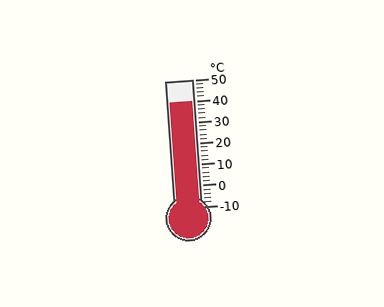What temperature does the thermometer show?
The thermometer shows approximately 40°C.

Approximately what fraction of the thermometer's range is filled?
The thermometer is filled to approximately 85% of its range.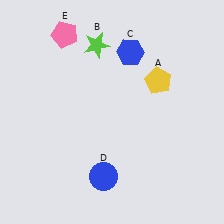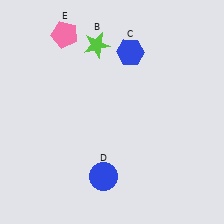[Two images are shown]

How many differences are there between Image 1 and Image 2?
There is 1 difference between the two images.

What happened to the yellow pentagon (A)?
The yellow pentagon (A) was removed in Image 2. It was in the top-right area of Image 1.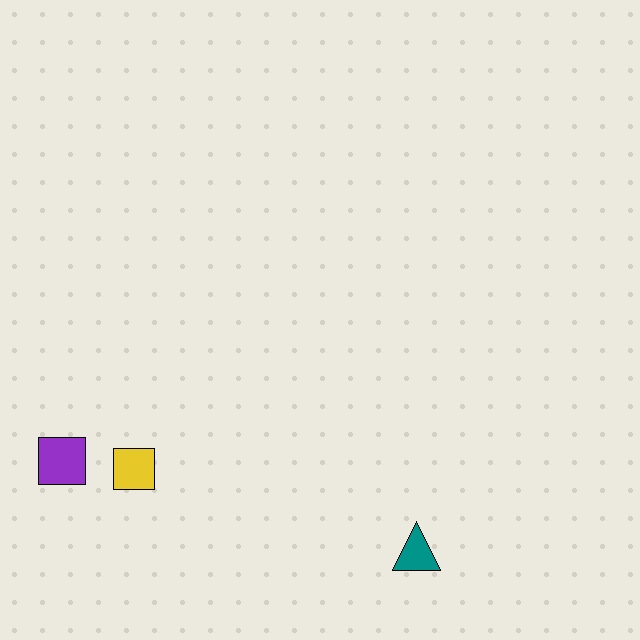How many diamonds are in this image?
There are no diamonds.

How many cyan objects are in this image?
There are no cyan objects.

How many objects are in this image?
There are 3 objects.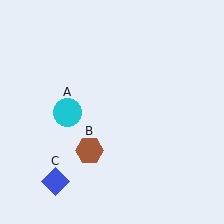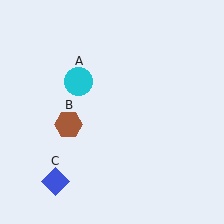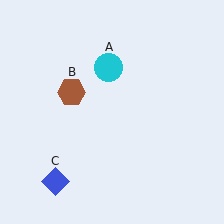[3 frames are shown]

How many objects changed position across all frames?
2 objects changed position: cyan circle (object A), brown hexagon (object B).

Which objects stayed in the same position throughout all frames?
Blue diamond (object C) remained stationary.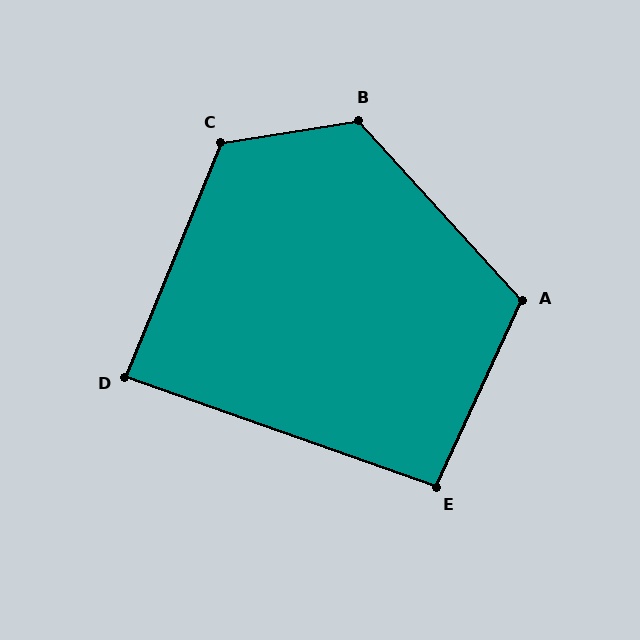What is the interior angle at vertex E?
Approximately 95 degrees (obtuse).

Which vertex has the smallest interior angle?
D, at approximately 87 degrees.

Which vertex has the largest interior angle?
B, at approximately 123 degrees.